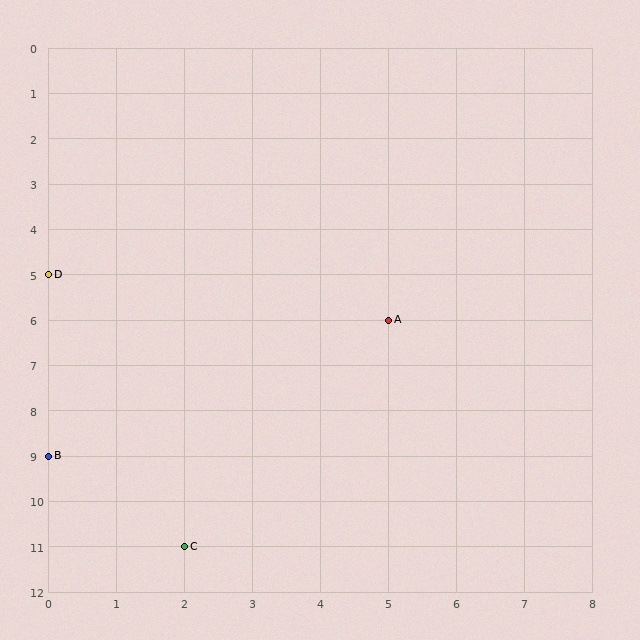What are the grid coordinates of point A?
Point A is at grid coordinates (5, 6).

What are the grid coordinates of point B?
Point B is at grid coordinates (0, 9).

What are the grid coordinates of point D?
Point D is at grid coordinates (0, 5).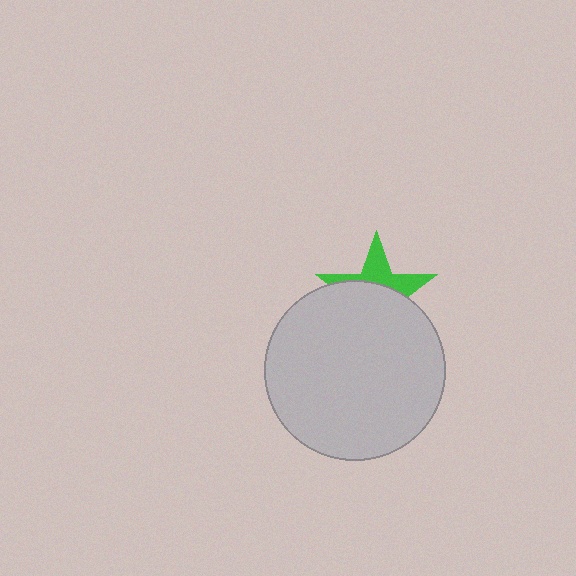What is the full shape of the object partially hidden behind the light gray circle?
The partially hidden object is a green star.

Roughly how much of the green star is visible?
A small part of it is visible (roughly 39%).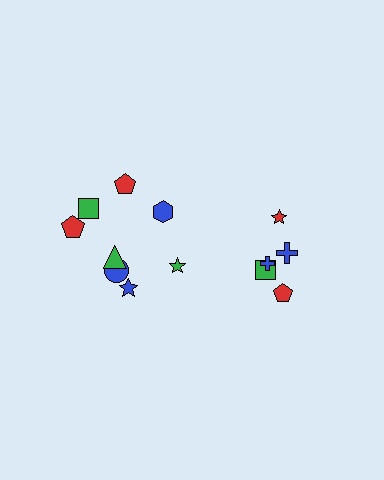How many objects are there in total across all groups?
There are 13 objects.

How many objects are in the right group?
There are 5 objects.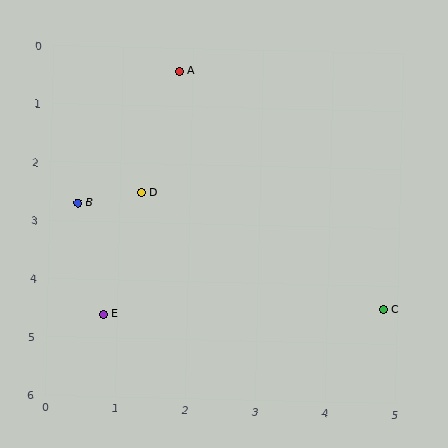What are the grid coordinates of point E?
Point E is at approximately (0.8, 4.6).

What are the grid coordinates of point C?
Point C is at approximately (4.8, 4.4).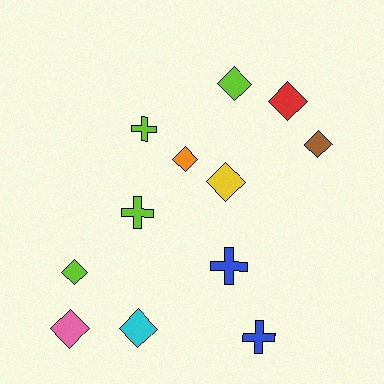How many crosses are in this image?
There are 4 crosses.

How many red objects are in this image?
There is 1 red object.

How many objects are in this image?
There are 12 objects.